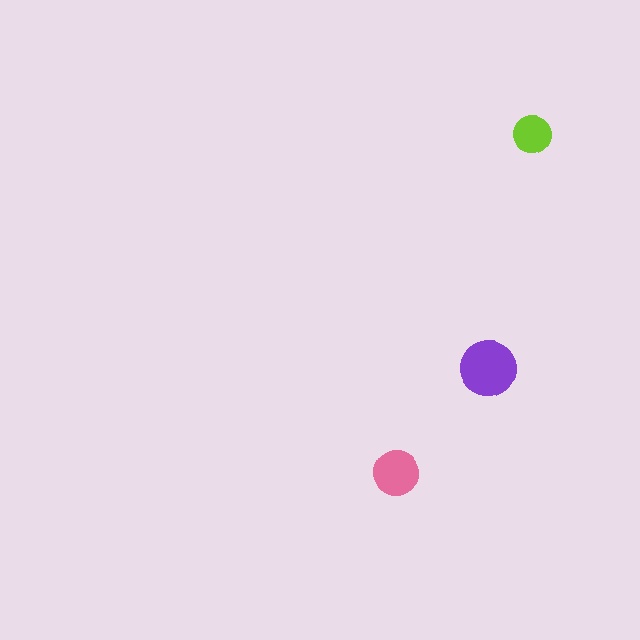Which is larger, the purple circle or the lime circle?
The purple one.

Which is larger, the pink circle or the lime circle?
The pink one.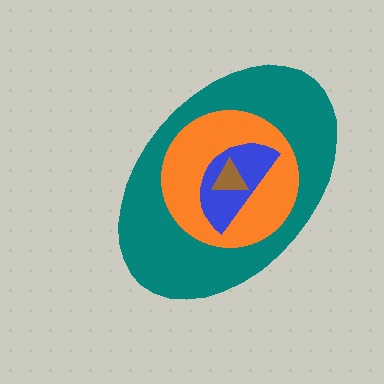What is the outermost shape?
The teal ellipse.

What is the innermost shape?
The brown triangle.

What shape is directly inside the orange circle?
The blue semicircle.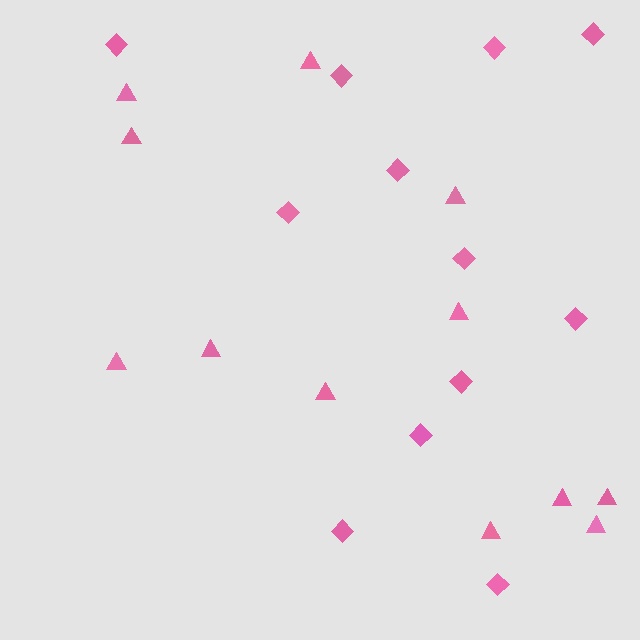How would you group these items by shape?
There are 2 groups: one group of triangles (12) and one group of diamonds (12).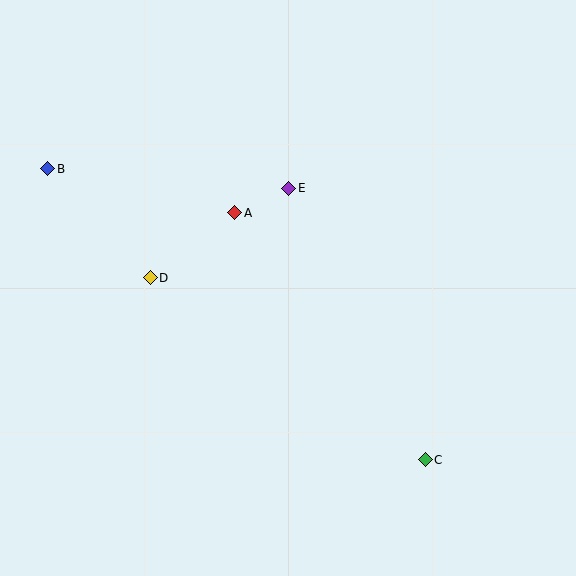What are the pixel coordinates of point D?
Point D is at (150, 278).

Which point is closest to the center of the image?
Point A at (235, 213) is closest to the center.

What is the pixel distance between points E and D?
The distance between E and D is 165 pixels.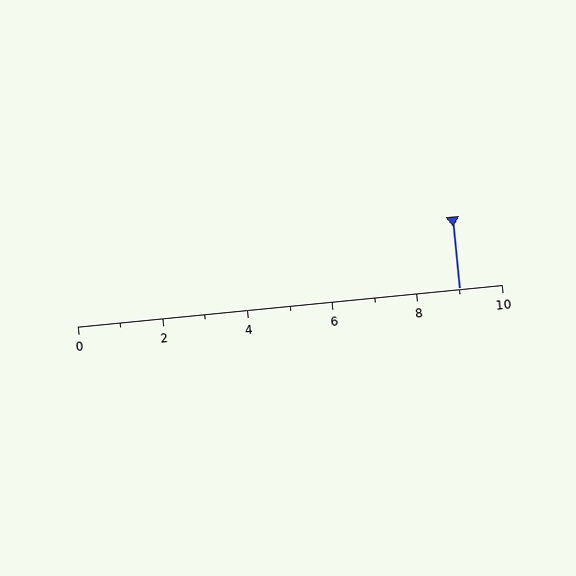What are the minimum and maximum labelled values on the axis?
The axis runs from 0 to 10.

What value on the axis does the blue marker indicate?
The marker indicates approximately 9.